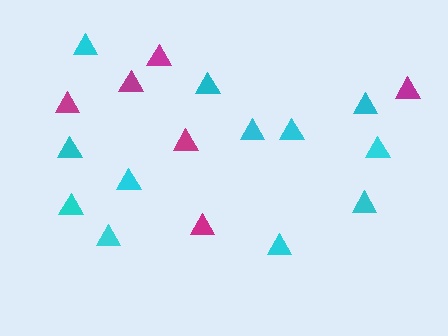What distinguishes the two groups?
There are 2 groups: one group of magenta triangles (6) and one group of cyan triangles (12).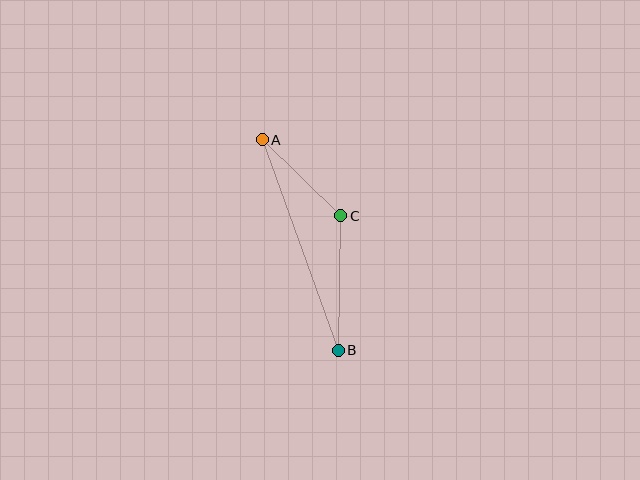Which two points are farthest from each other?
Points A and B are farthest from each other.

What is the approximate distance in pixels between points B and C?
The distance between B and C is approximately 134 pixels.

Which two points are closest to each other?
Points A and C are closest to each other.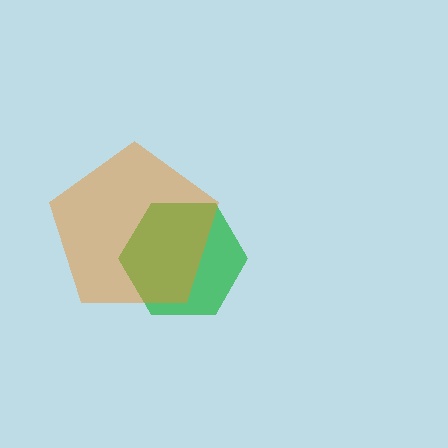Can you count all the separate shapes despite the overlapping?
Yes, there are 2 separate shapes.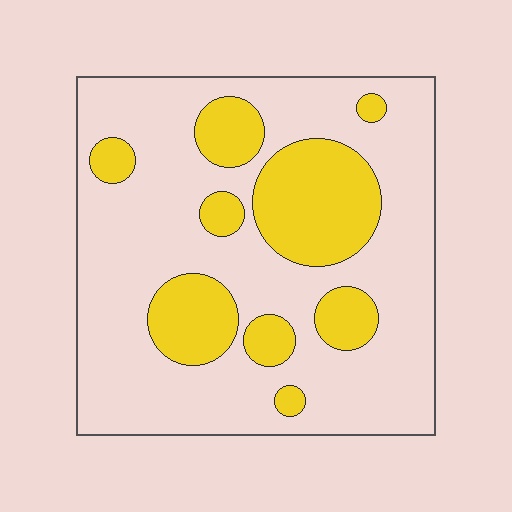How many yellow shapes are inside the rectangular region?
9.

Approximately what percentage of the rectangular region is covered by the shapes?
Approximately 25%.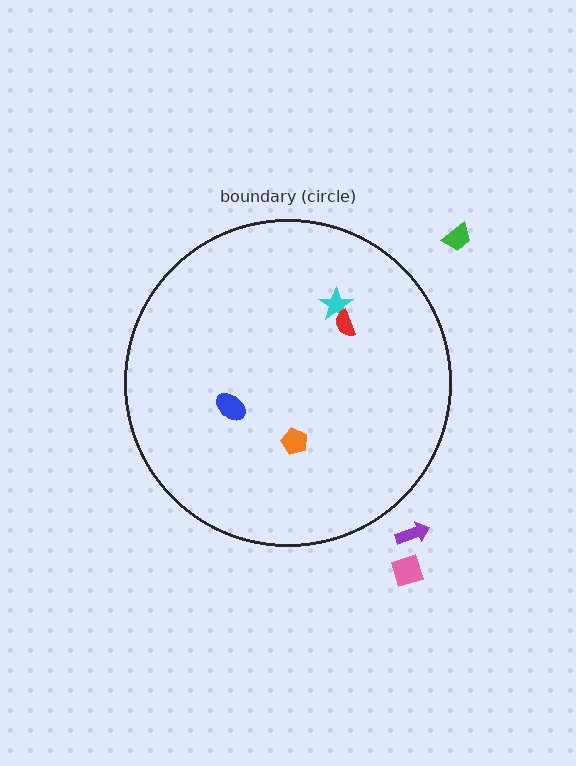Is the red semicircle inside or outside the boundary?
Inside.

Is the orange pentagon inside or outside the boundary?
Inside.